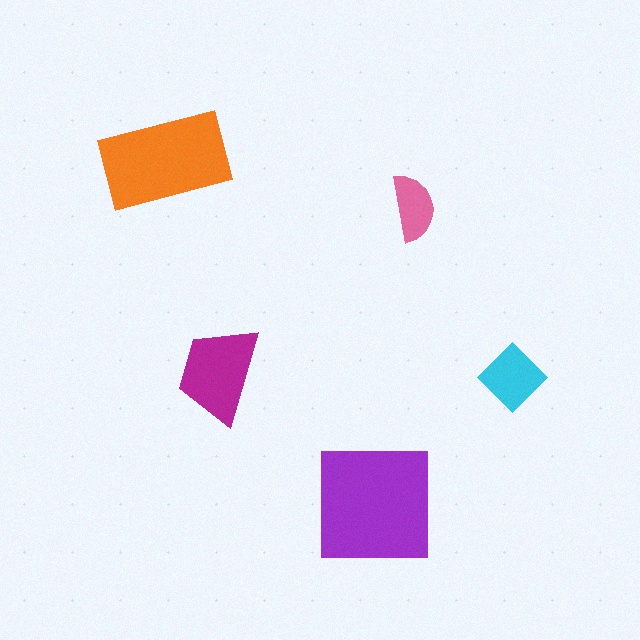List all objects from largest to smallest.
The purple square, the orange rectangle, the magenta trapezoid, the cyan diamond, the pink semicircle.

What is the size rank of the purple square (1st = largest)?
1st.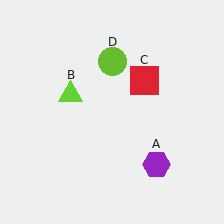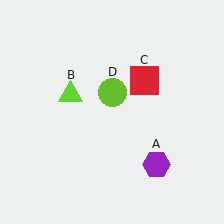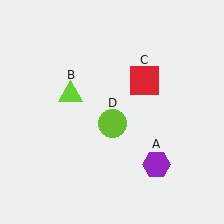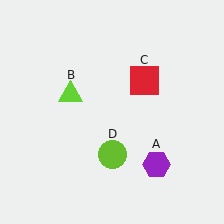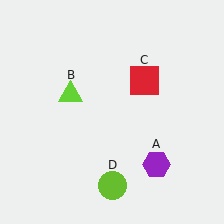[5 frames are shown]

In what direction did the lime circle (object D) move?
The lime circle (object D) moved down.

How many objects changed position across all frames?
1 object changed position: lime circle (object D).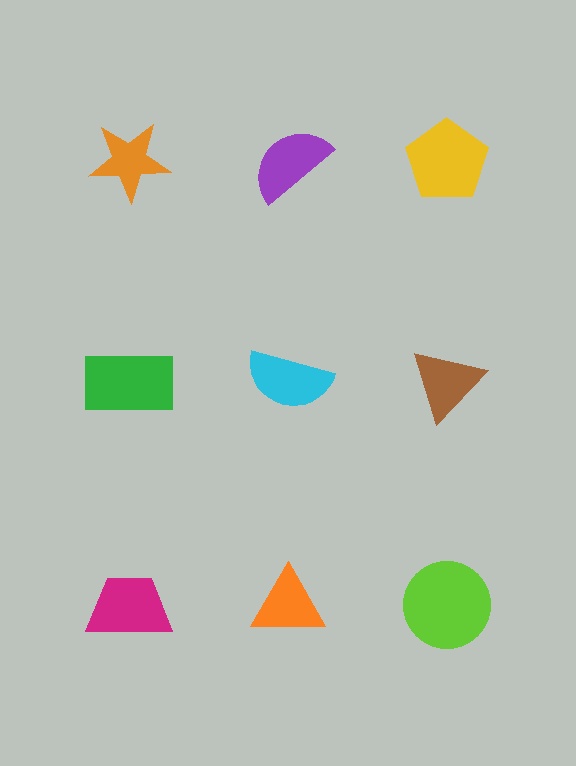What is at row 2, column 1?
A green rectangle.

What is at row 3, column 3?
A lime circle.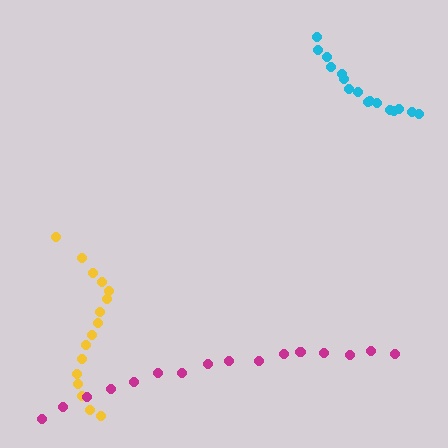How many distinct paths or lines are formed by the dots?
There are 3 distinct paths.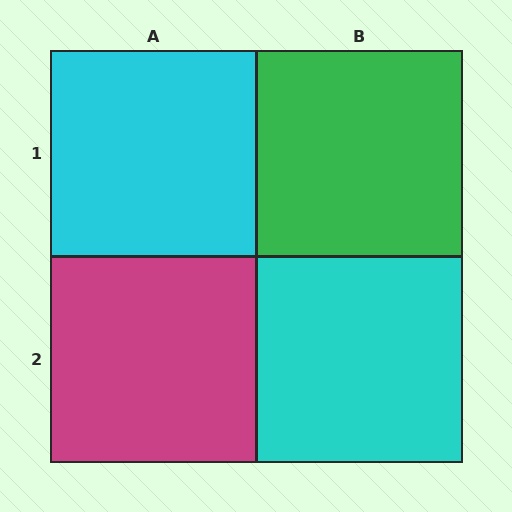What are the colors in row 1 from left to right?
Cyan, green.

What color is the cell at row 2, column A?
Magenta.